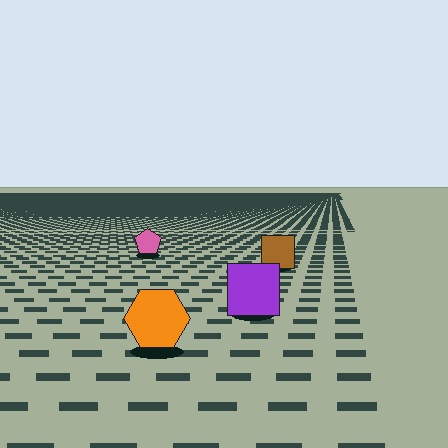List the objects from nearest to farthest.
From nearest to farthest: the orange hexagon, the purple square, the brown square, the pink pentagon.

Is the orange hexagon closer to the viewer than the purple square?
Yes. The orange hexagon is closer — you can tell from the texture gradient: the ground texture is coarser near it.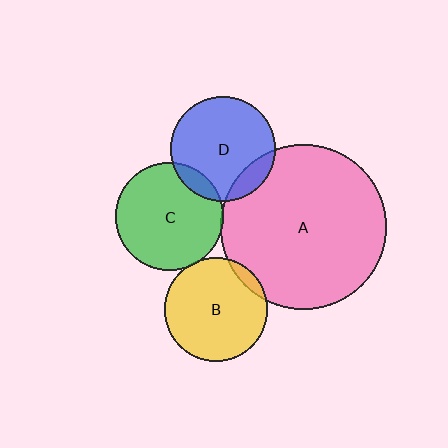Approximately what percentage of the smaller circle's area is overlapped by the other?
Approximately 15%.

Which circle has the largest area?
Circle A (pink).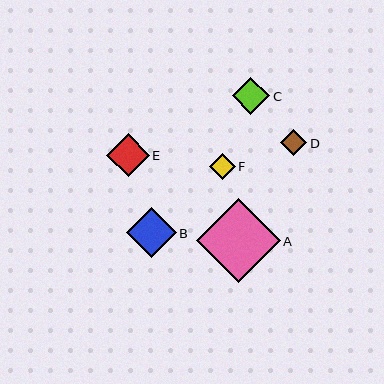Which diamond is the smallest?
Diamond D is the smallest with a size of approximately 26 pixels.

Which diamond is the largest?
Diamond A is the largest with a size of approximately 84 pixels.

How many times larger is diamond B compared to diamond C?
Diamond B is approximately 1.4 times the size of diamond C.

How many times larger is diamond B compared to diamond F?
Diamond B is approximately 1.9 times the size of diamond F.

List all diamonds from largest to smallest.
From largest to smallest: A, B, E, C, F, D.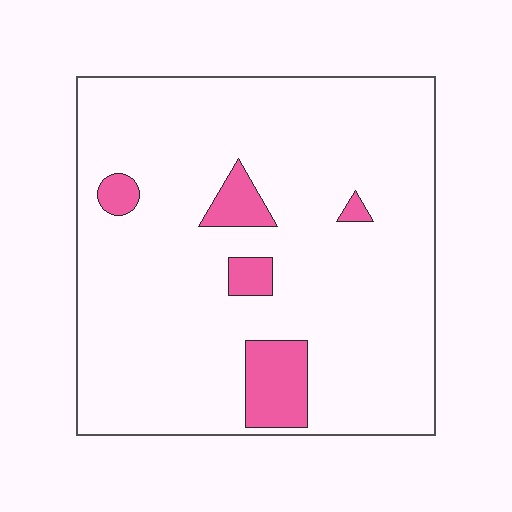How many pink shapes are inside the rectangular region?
5.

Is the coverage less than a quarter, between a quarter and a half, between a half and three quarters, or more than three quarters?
Less than a quarter.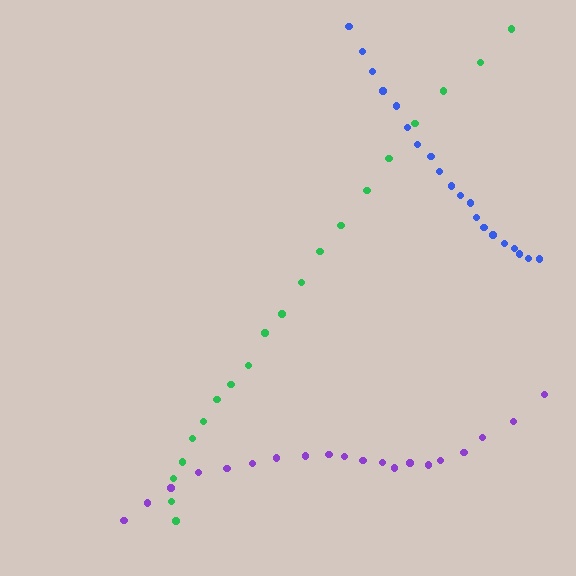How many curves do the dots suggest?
There are 3 distinct paths.